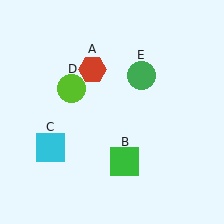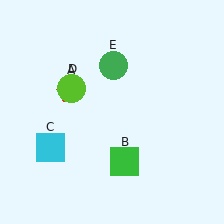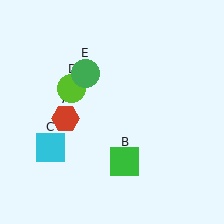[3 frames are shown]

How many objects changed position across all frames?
2 objects changed position: red hexagon (object A), green circle (object E).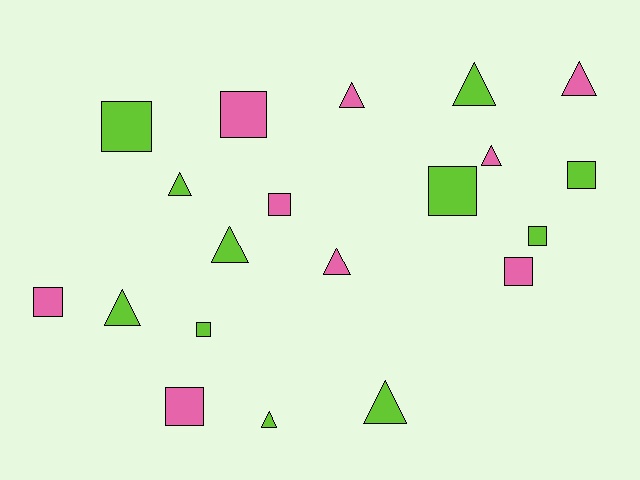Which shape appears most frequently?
Square, with 10 objects.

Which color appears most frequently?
Lime, with 11 objects.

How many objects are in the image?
There are 20 objects.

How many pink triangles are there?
There are 4 pink triangles.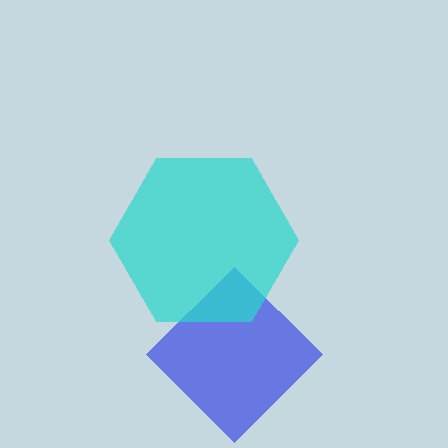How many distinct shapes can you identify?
There are 2 distinct shapes: a blue diamond, a cyan hexagon.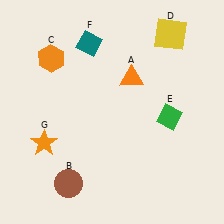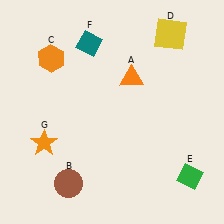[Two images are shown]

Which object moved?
The green diamond (E) moved down.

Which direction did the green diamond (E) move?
The green diamond (E) moved down.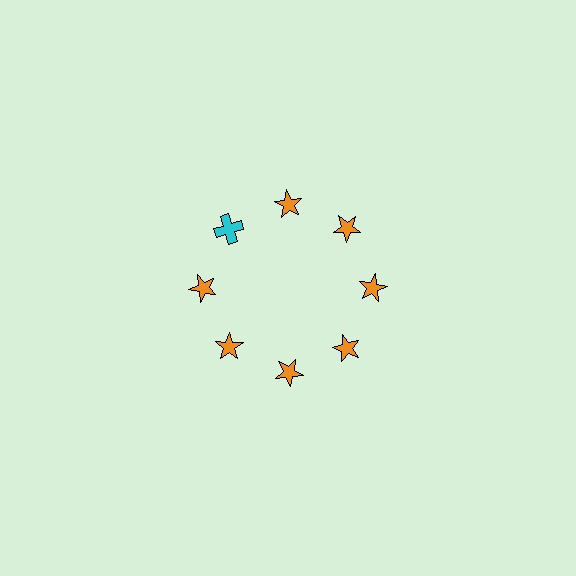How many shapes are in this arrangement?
There are 8 shapes arranged in a ring pattern.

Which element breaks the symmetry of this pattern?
The cyan cross at roughly the 10 o'clock position breaks the symmetry. All other shapes are orange stars.